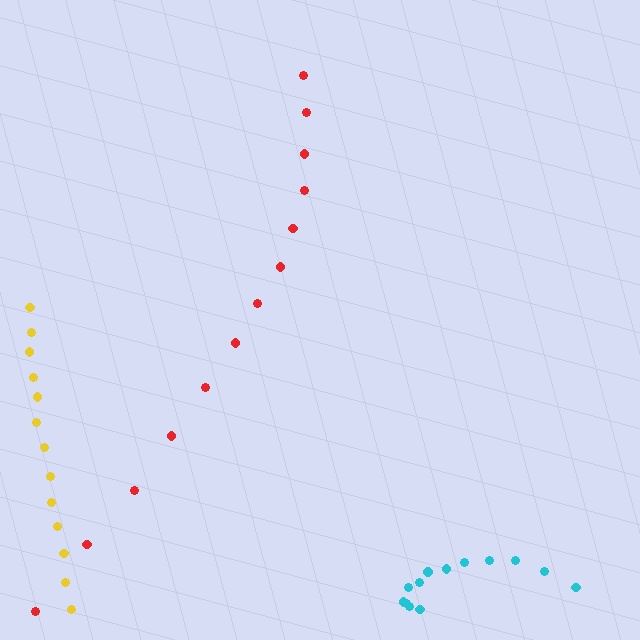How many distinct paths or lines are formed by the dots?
There are 3 distinct paths.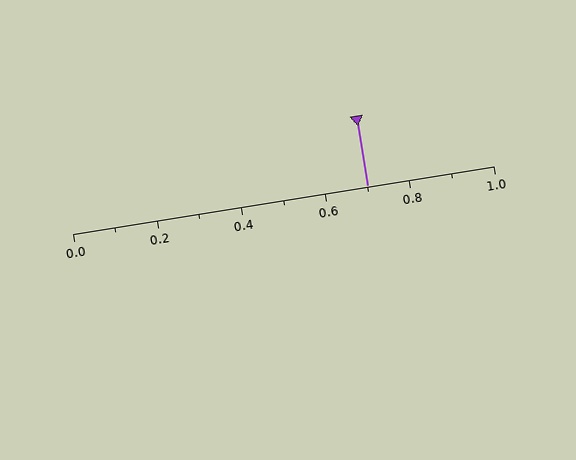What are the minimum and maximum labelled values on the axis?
The axis runs from 0.0 to 1.0.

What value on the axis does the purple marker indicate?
The marker indicates approximately 0.7.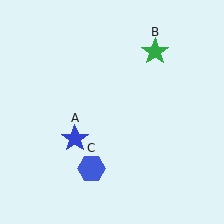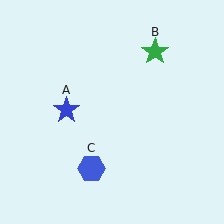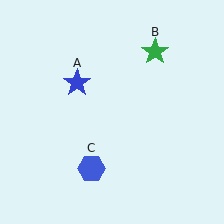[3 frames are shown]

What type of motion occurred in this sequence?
The blue star (object A) rotated clockwise around the center of the scene.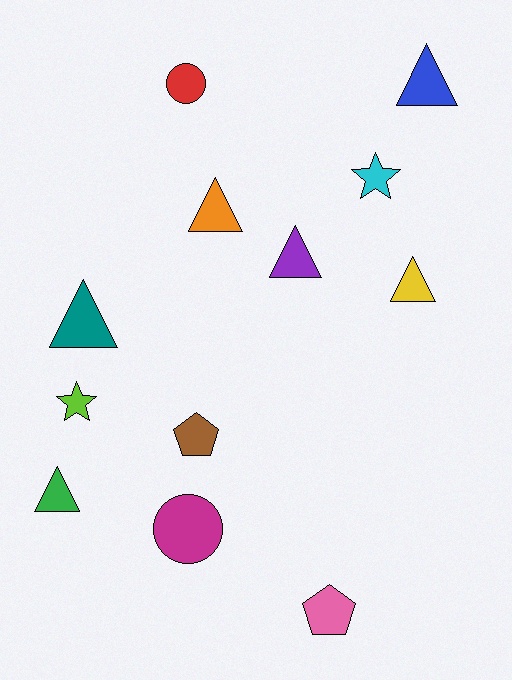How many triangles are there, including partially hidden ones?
There are 6 triangles.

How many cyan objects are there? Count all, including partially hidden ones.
There is 1 cyan object.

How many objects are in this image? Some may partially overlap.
There are 12 objects.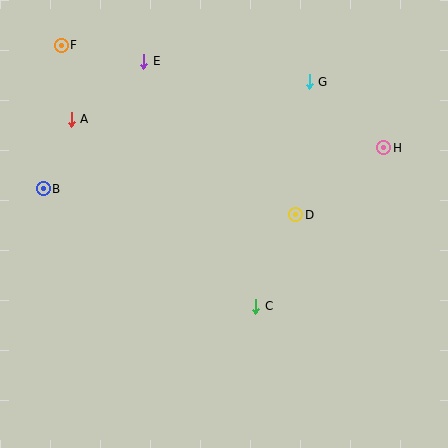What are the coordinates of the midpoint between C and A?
The midpoint between C and A is at (163, 213).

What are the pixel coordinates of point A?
Point A is at (71, 119).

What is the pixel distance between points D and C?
The distance between D and C is 100 pixels.